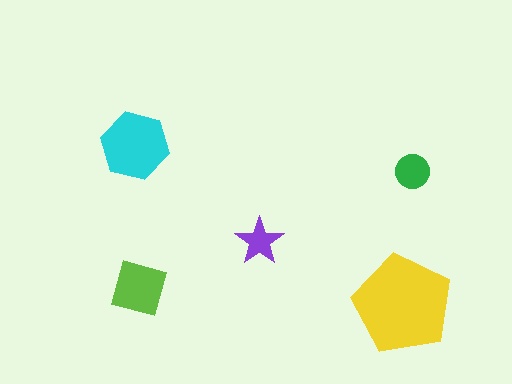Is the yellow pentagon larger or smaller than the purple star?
Larger.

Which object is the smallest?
The purple star.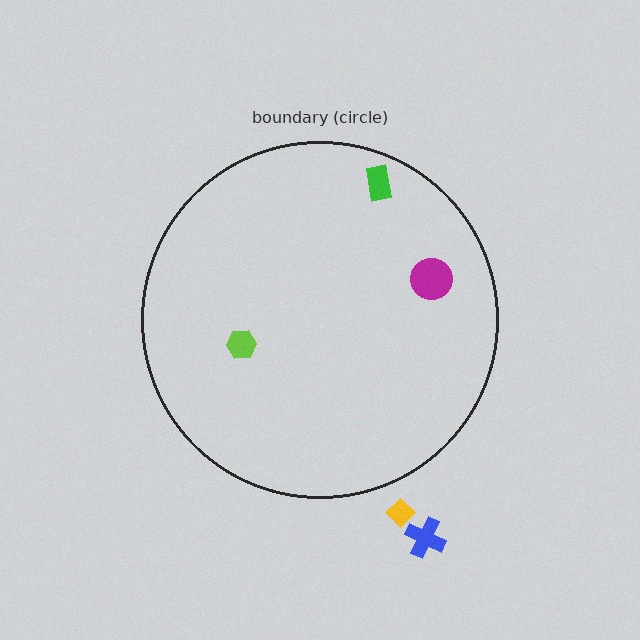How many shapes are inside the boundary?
3 inside, 2 outside.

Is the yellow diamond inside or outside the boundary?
Outside.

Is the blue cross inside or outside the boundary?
Outside.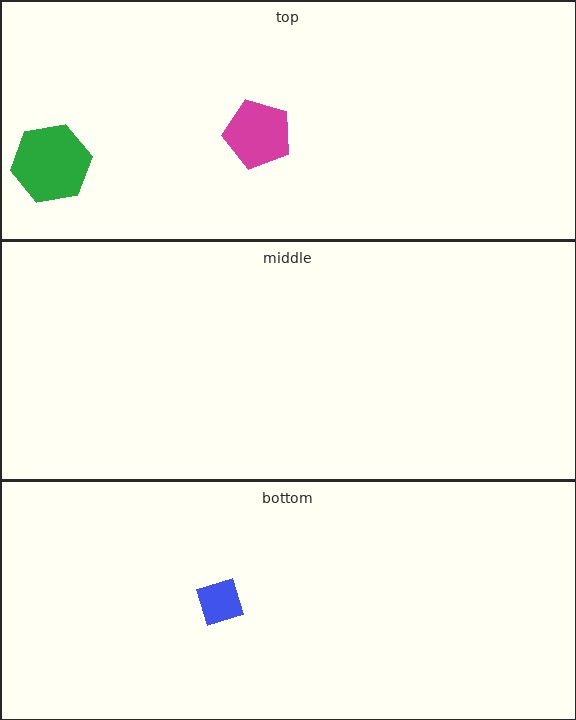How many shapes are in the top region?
2.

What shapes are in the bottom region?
The blue diamond.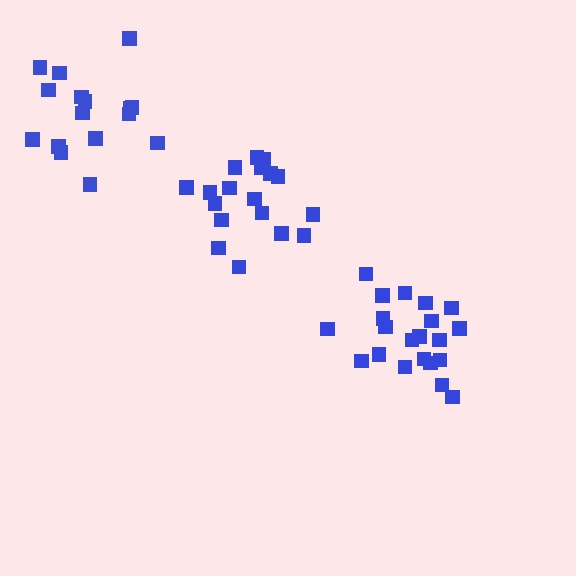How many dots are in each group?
Group 1: 18 dots, Group 2: 21 dots, Group 3: 16 dots (55 total).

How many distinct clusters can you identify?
There are 3 distinct clusters.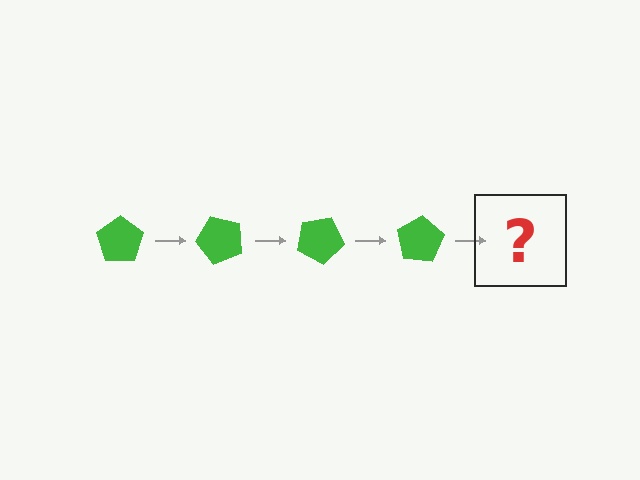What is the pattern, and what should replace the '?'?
The pattern is that the pentagon rotates 50 degrees each step. The '?' should be a green pentagon rotated 200 degrees.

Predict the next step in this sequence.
The next step is a green pentagon rotated 200 degrees.